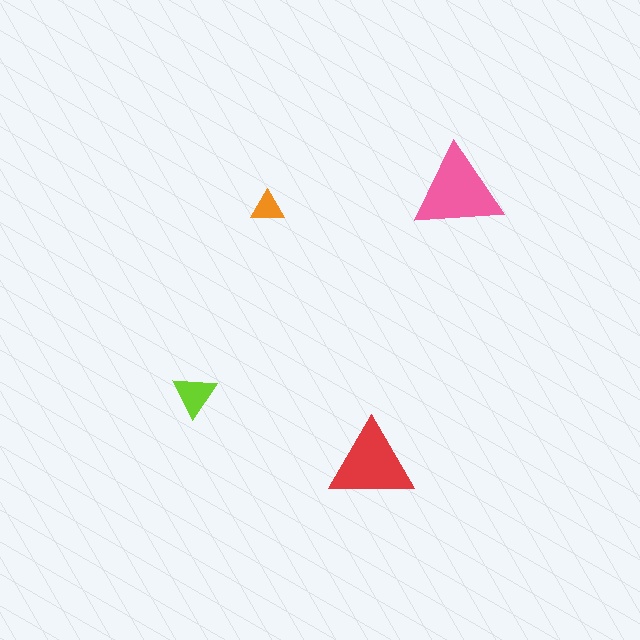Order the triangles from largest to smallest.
the pink one, the red one, the lime one, the orange one.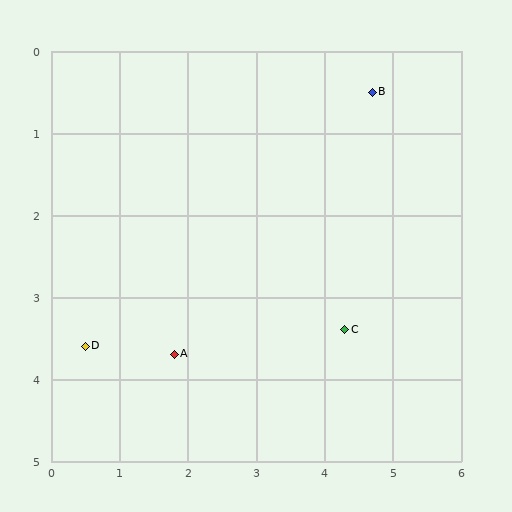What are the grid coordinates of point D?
Point D is at approximately (0.5, 3.6).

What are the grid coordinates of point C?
Point C is at approximately (4.3, 3.4).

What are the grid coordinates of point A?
Point A is at approximately (1.8, 3.7).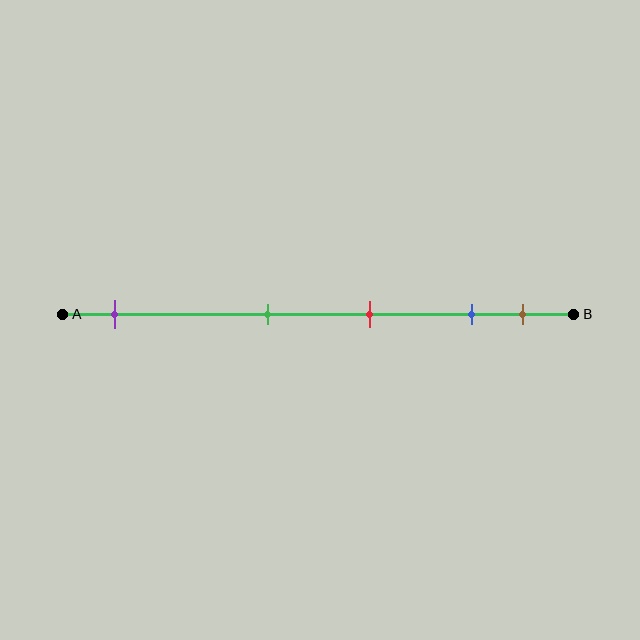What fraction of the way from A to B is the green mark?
The green mark is approximately 40% (0.4) of the way from A to B.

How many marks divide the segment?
There are 5 marks dividing the segment.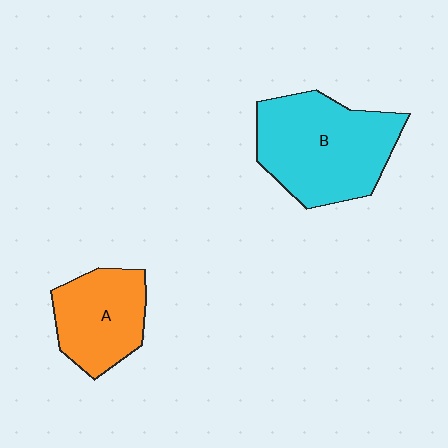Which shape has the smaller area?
Shape A (orange).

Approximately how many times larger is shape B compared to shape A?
Approximately 1.6 times.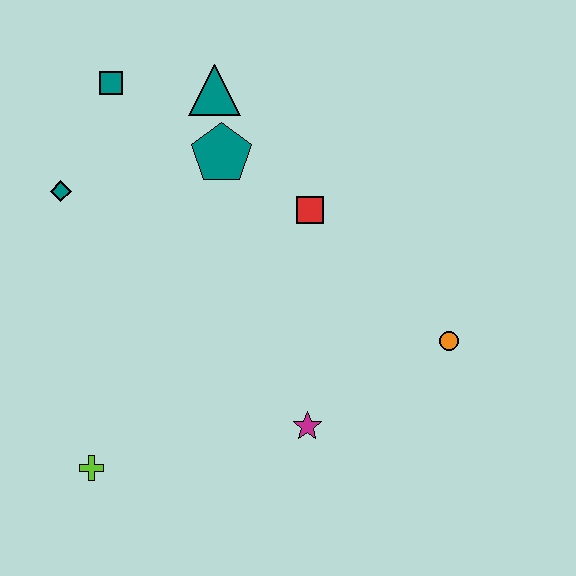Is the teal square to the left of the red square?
Yes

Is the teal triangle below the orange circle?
No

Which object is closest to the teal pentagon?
The teal triangle is closest to the teal pentagon.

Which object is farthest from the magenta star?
The teal square is farthest from the magenta star.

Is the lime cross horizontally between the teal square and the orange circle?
No